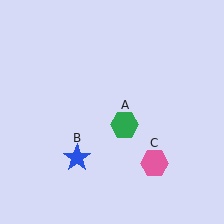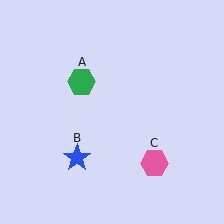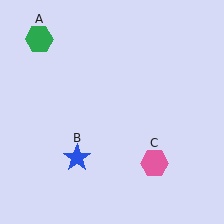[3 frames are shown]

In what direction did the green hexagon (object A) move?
The green hexagon (object A) moved up and to the left.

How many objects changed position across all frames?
1 object changed position: green hexagon (object A).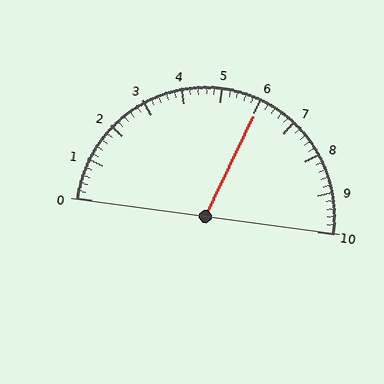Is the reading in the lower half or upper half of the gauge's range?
The reading is in the upper half of the range (0 to 10).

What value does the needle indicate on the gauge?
The needle indicates approximately 6.0.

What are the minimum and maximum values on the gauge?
The gauge ranges from 0 to 10.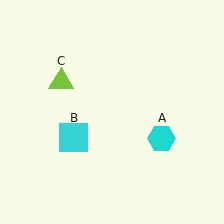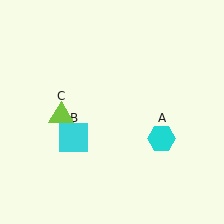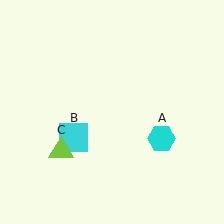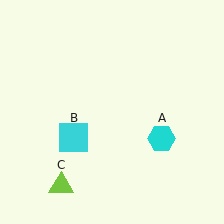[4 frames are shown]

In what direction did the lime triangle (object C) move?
The lime triangle (object C) moved down.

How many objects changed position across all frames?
1 object changed position: lime triangle (object C).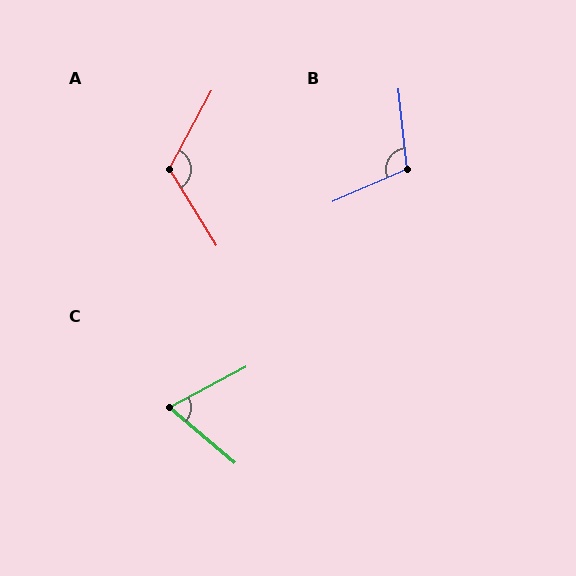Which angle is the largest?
A, at approximately 120 degrees.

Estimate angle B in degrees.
Approximately 108 degrees.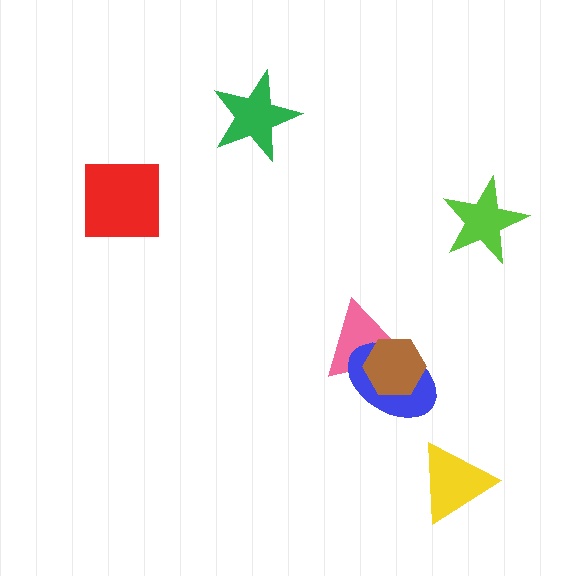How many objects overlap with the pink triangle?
2 objects overlap with the pink triangle.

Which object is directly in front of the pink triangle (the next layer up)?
The blue ellipse is directly in front of the pink triangle.